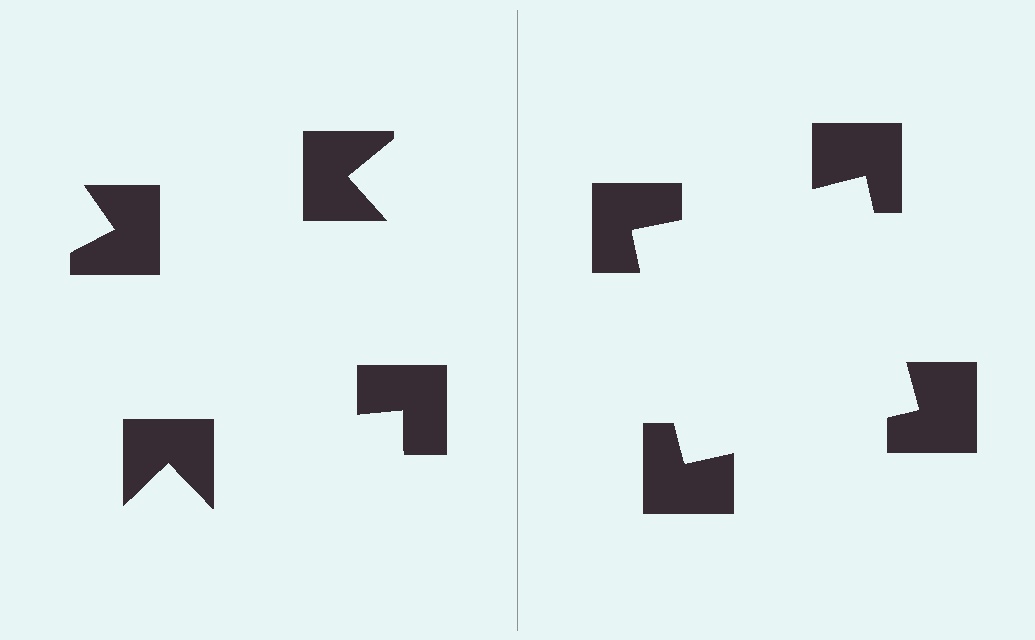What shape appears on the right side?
An illusory square.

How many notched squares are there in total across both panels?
8 — 4 on each side.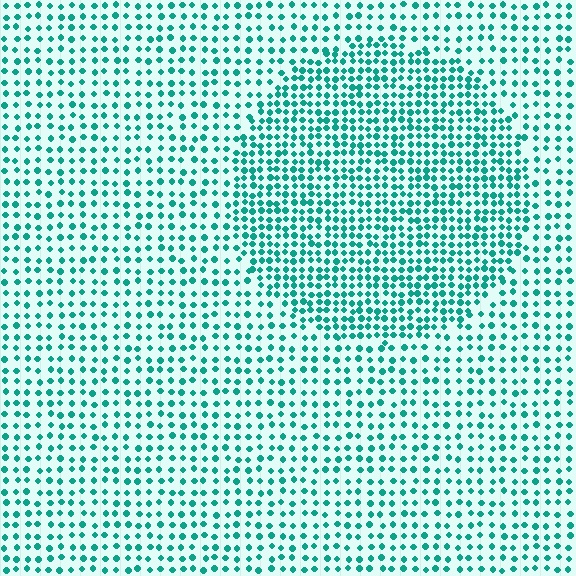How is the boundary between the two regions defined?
The boundary is defined by a change in element density (approximately 1.8x ratio). All elements are the same color, size, and shape.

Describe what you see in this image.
The image contains small teal elements arranged at two different densities. A circle-shaped region is visible where the elements are more densely packed than the surrounding area.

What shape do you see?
I see a circle.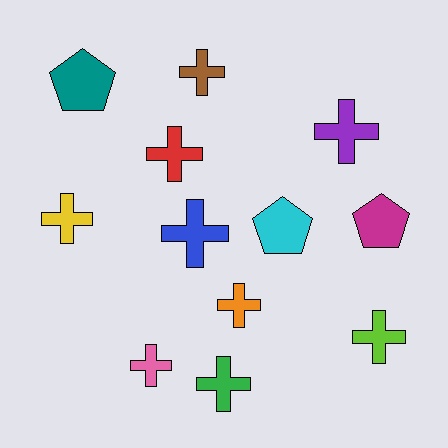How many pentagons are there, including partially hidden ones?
There are 3 pentagons.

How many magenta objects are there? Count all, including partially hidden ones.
There is 1 magenta object.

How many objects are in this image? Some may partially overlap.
There are 12 objects.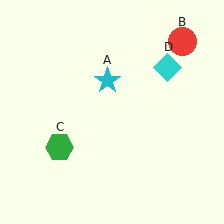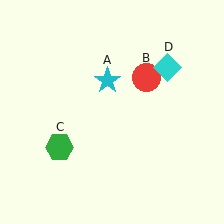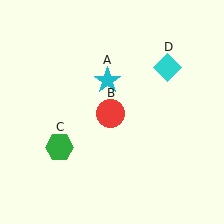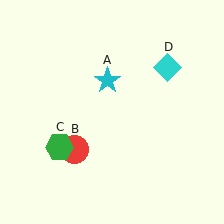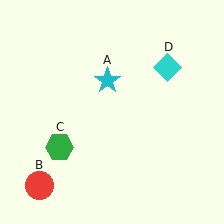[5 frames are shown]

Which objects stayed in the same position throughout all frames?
Cyan star (object A) and green hexagon (object C) and cyan diamond (object D) remained stationary.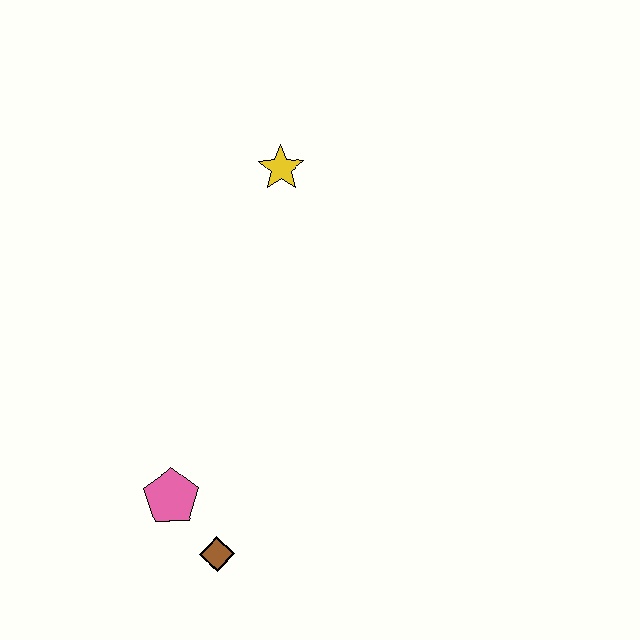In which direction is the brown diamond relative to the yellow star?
The brown diamond is below the yellow star.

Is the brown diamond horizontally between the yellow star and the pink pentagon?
Yes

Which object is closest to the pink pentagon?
The brown diamond is closest to the pink pentagon.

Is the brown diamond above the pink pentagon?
No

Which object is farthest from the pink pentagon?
The yellow star is farthest from the pink pentagon.